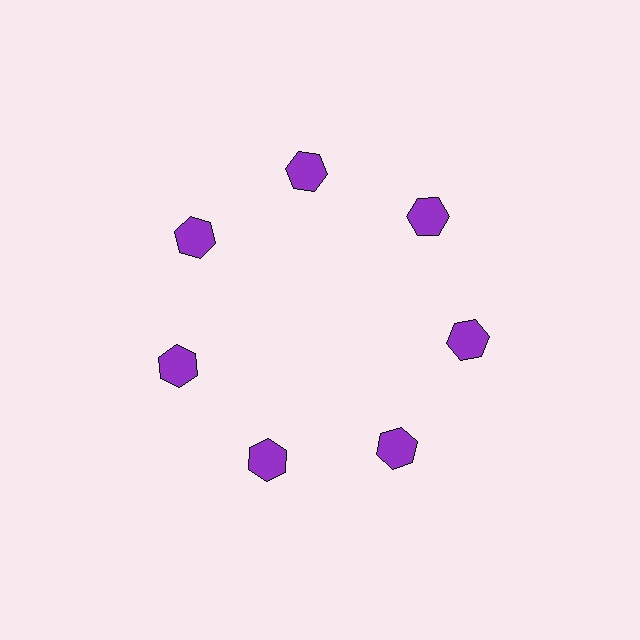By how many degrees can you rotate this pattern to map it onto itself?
The pattern maps onto itself every 51 degrees of rotation.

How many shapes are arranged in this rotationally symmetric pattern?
There are 7 shapes, arranged in 7 groups of 1.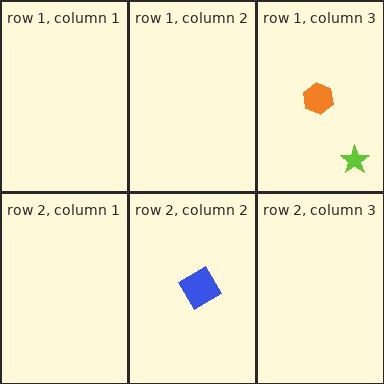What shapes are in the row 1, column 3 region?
The lime star, the orange hexagon.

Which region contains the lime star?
The row 1, column 3 region.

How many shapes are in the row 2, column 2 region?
1.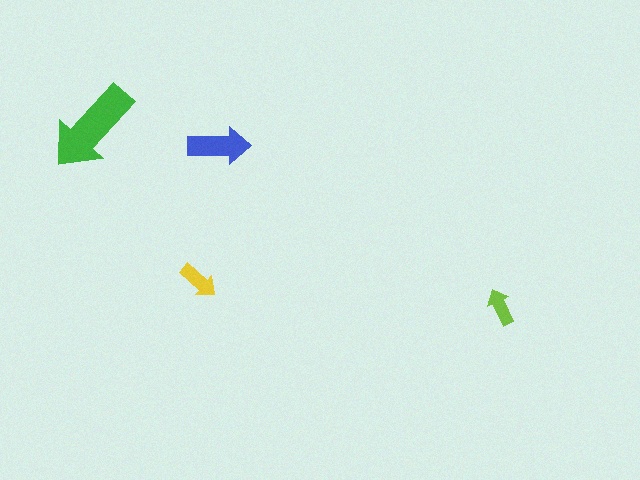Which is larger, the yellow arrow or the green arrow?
The green one.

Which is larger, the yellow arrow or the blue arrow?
The blue one.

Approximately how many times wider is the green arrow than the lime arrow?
About 2.5 times wider.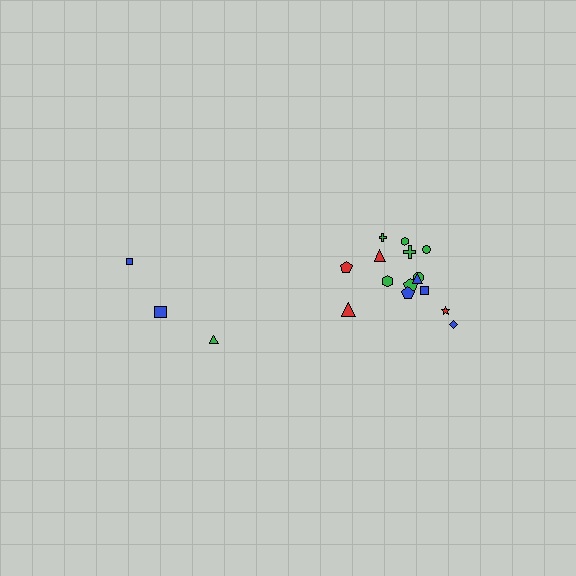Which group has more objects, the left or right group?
The right group.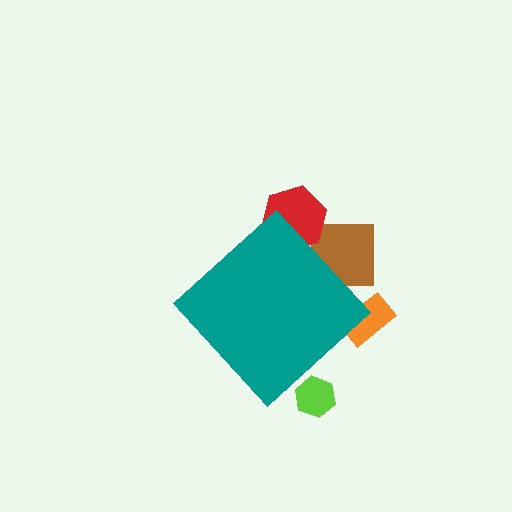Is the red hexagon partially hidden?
Yes, the red hexagon is partially hidden behind the teal diamond.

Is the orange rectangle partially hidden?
Yes, the orange rectangle is partially hidden behind the teal diamond.